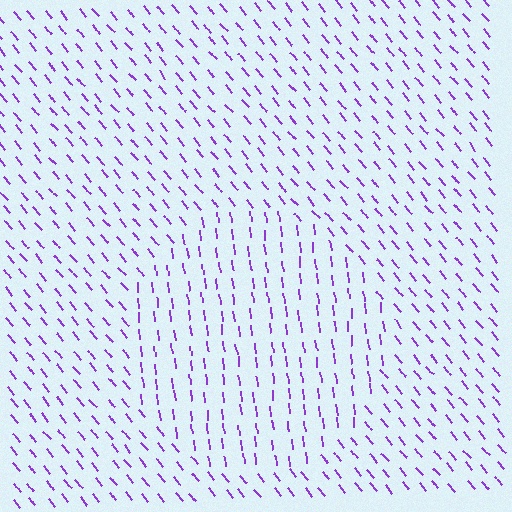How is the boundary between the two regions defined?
The boundary is defined purely by a change in line orientation (approximately 33 degrees difference). All lines are the same color and thickness.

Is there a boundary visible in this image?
Yes, there is a texture boundary formed by a change in line orientation.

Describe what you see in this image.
The image is filled with small purple line segments. A circle region in the image has lines oriented differently from the surrounding lines, creating a visible texture boundary.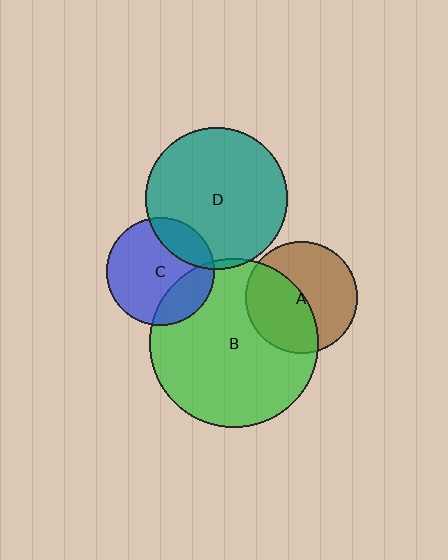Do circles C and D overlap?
Yes.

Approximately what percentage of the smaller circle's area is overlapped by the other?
Approximately 20%.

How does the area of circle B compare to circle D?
Approximately 1.4 times.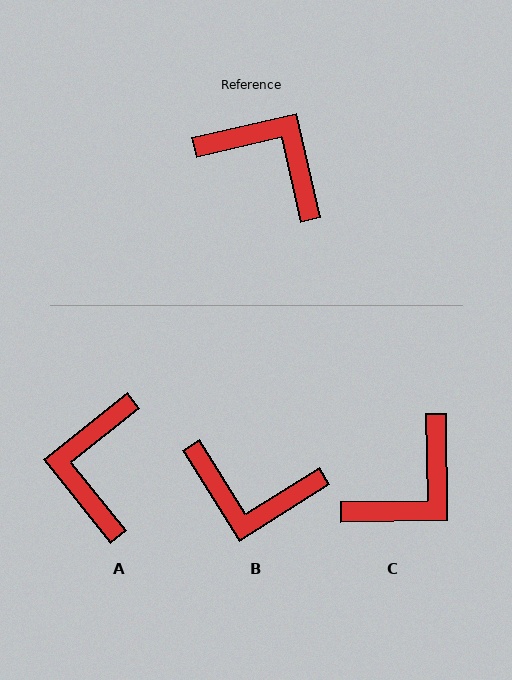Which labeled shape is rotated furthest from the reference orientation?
B, about 161 degrees away.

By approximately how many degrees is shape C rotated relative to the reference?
Approximately 102 degrees clockwise.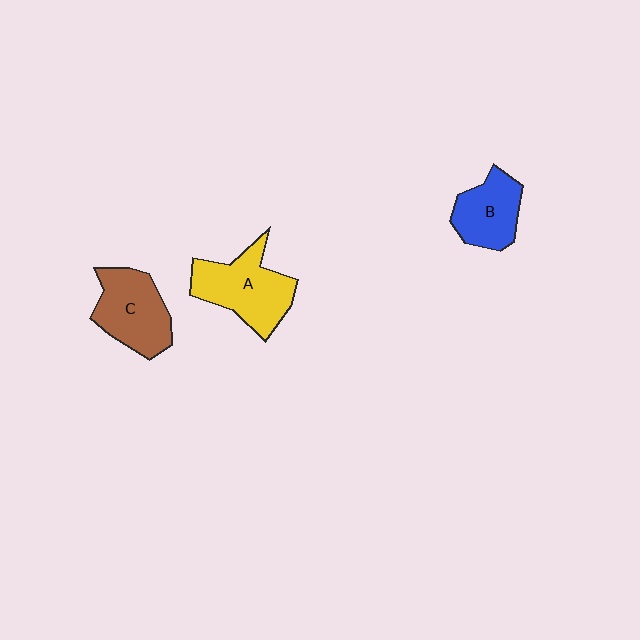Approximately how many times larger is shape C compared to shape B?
Approximately 1.2 times.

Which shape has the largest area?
Shape A (yellow).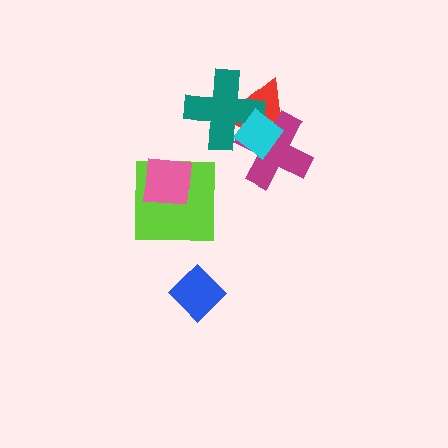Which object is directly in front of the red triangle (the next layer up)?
The teal cross is directly in front of the red triangle.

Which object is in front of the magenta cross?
The cyan diamond is in front of the magenta cross.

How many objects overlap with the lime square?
1 object overlaps with the lime square.